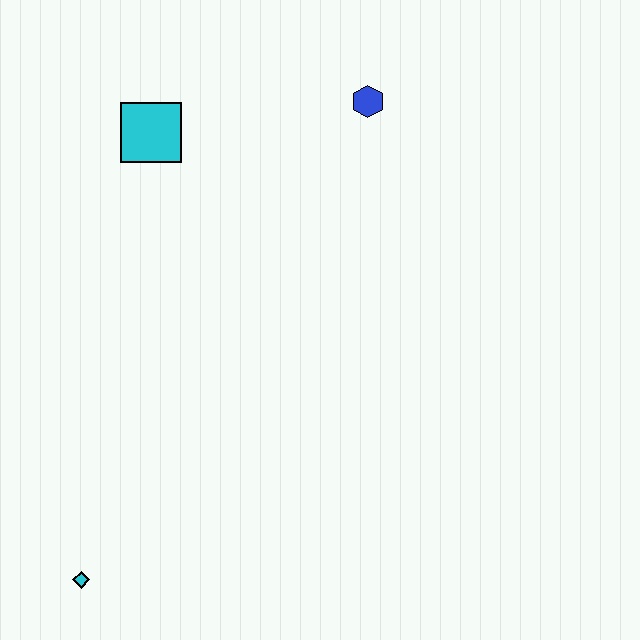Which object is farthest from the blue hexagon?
The cyan diamond is farthest from the blue hexagon.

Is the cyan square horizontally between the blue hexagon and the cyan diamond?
Yes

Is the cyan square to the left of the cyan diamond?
No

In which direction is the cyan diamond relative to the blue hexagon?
The cyan diamond is below the blue hexagon.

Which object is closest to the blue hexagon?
The cyan square is closest to the blue hexagon.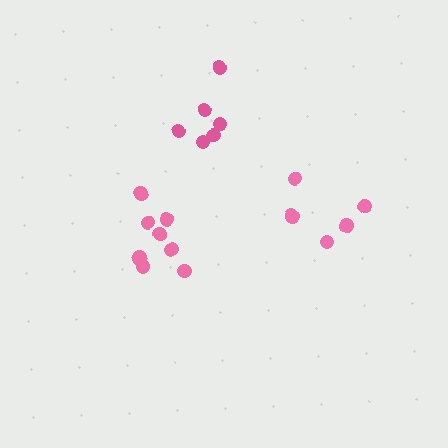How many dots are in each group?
Group 1: 9 dots, Group 2: 6 dots, Group 3: 6 dots (21 total).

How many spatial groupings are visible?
There are 3 spatial groupings.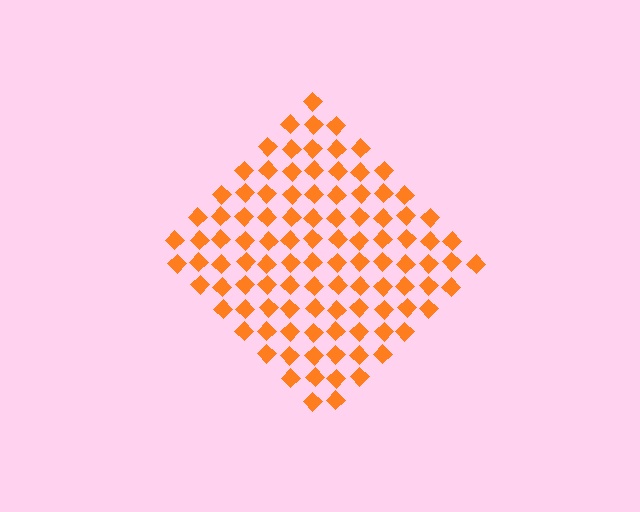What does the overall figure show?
The overall figure shows a diamond.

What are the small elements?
The small elements are diamonds.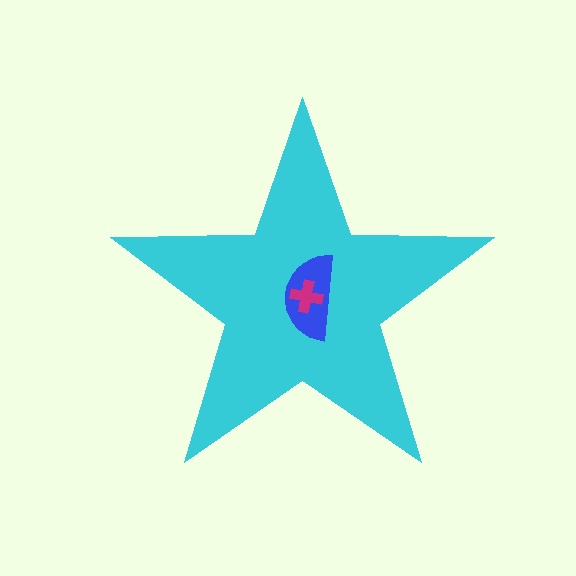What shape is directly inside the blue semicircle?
The magenta cross.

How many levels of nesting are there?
3.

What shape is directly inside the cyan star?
The blue semicircle.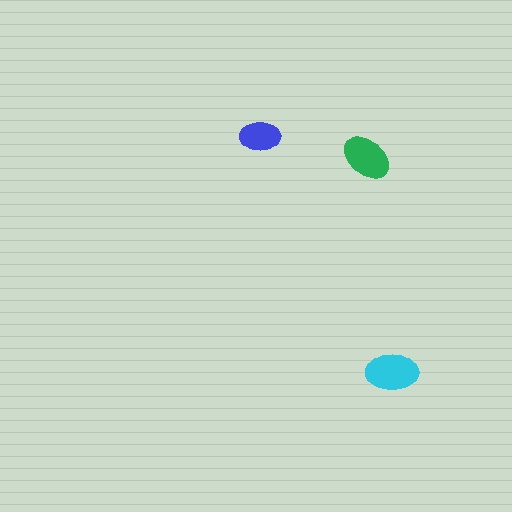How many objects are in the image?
There are 3 objects in the image.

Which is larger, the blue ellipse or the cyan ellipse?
The cyan one.